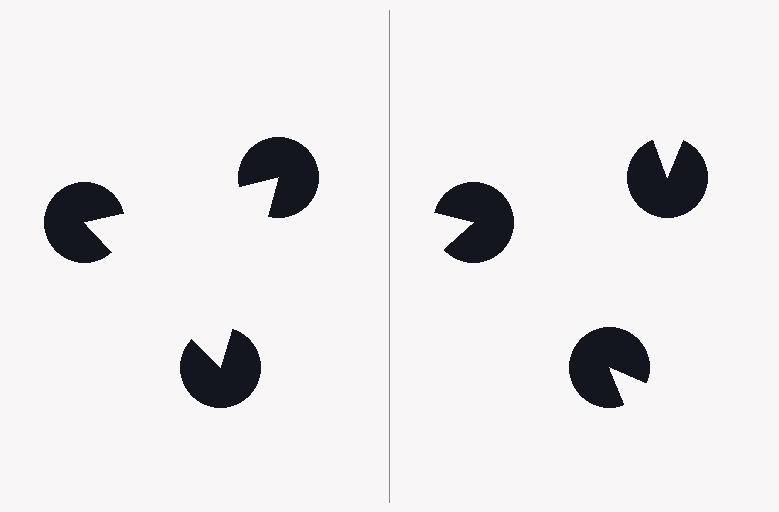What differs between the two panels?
The pac-man discs are positioned identically on both sides; only the wedge orientations differ. On the left they align to a triangle; on the right they are misaligned.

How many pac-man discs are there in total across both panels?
6 — 3 on each side.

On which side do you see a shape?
An illusory triangle appears on the left side. On the right side the wedge cuts are rotated, so no coherent shape forms.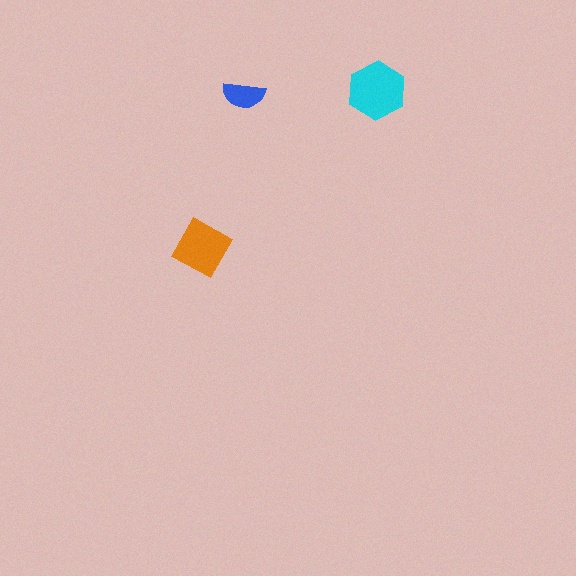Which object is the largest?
The cyan hexagon.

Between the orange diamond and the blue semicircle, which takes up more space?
The orange diamond.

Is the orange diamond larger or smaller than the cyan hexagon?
Smaller.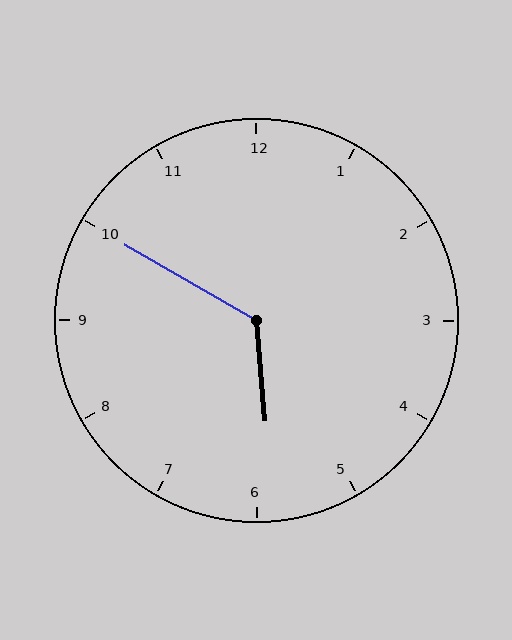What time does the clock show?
5:50.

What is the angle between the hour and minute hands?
Approximately 125 degrees.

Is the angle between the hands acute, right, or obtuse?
It is obtuse.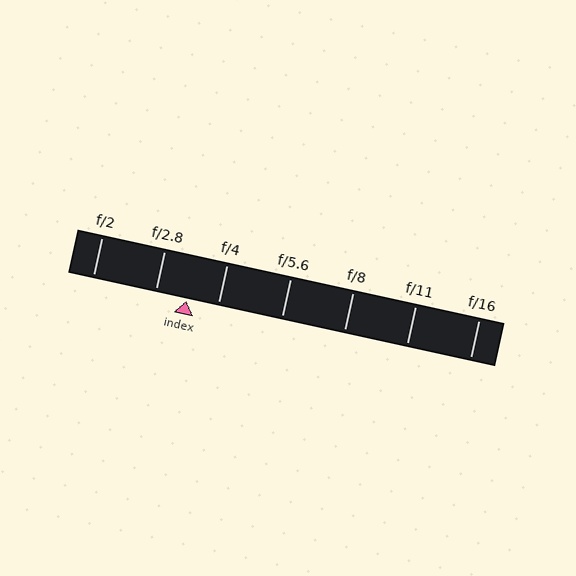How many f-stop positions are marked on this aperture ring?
There are 7 f-stop positions marked.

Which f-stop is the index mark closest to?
The index mark is closest to f/4.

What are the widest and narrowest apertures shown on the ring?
The widest aperture shown is f/2 and the narrowest is f/16.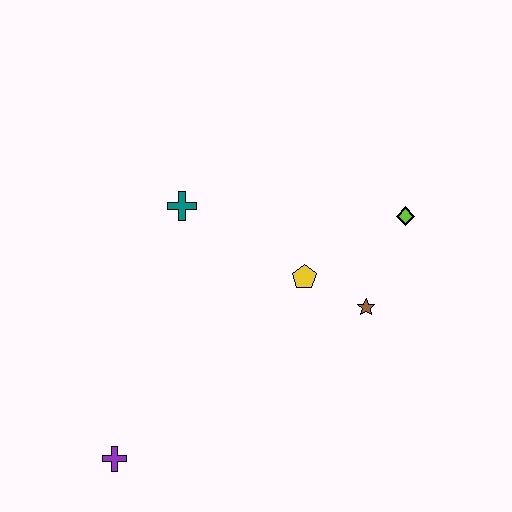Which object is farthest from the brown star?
The purple cross is farthest from the brown star.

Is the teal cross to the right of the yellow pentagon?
No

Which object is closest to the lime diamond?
The brown star is closest to the lime diamond.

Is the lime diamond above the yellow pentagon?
Yes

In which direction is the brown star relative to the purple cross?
The brown star is to the right of the purple cross.